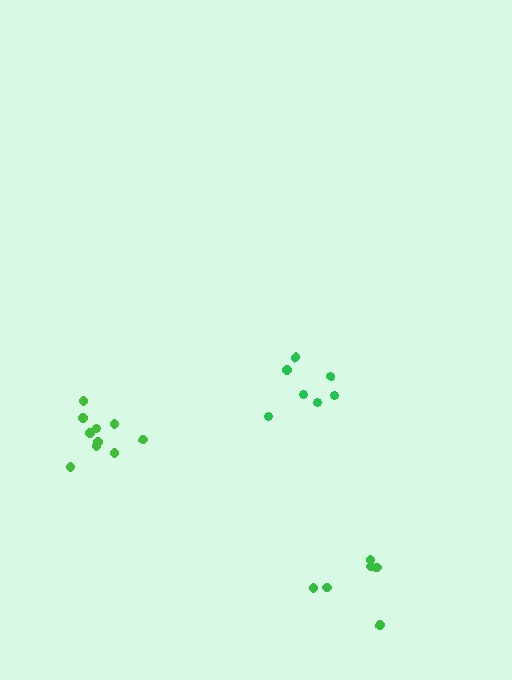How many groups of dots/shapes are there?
There are 3 groups.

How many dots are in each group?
Group 1: 10 dots, Group 2: 7 dots, Group 3: 6 dots (23 total).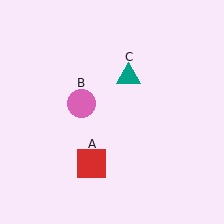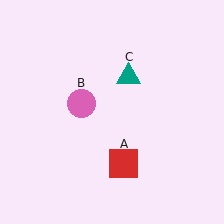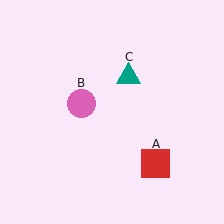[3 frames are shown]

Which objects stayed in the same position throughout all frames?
Pink circle (object B) and teal triangle (object C) remained stationary.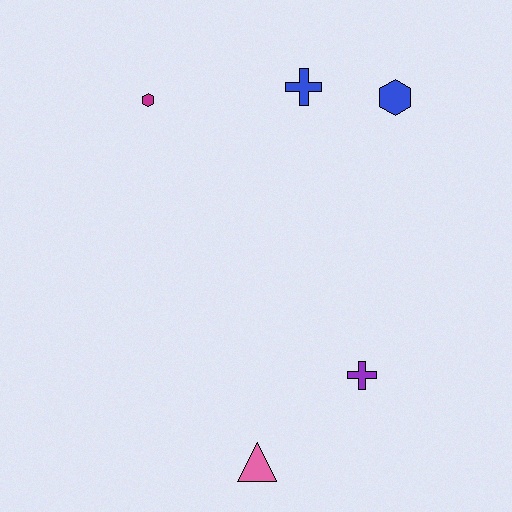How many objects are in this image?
There are 5 objects.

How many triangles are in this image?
There is 1 triangle.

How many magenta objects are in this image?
There is 1 magenta object.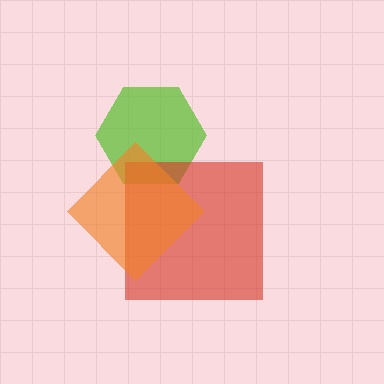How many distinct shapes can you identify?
There are 3 distinct shapes: a lime hexagon, a red square, an orange diamond.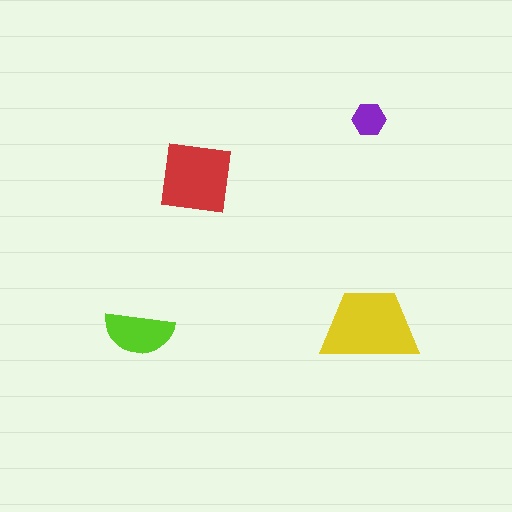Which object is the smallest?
The purple hexagon.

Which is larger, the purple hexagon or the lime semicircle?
The lime semicircle.